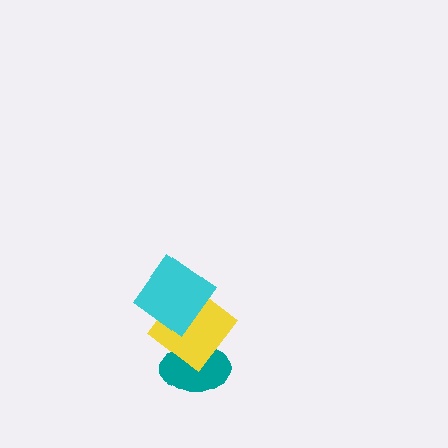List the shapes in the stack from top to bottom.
From top to bottom: the cyan diamond, the yellow diamond, the teal ellipse.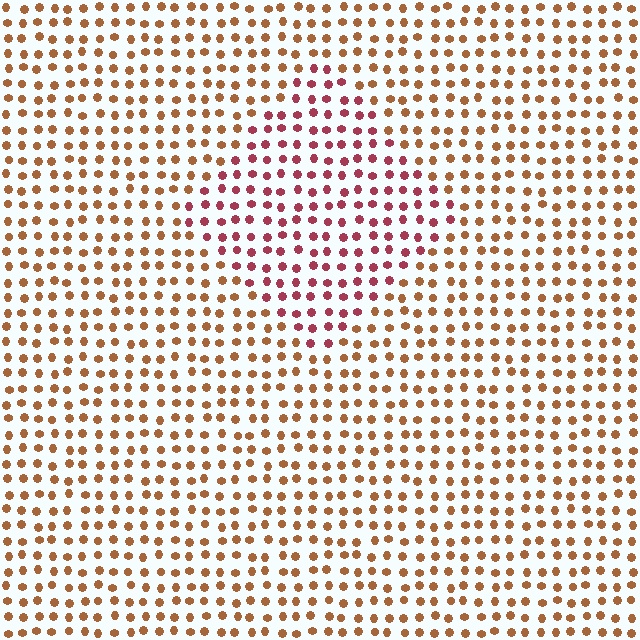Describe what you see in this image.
The image is filled with small brown elements in a uniform arrangement. A diamond-shaped region is visible where the elements are tinted to a slightly different hue, forming a subtle color boundary.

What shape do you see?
I see a diamond.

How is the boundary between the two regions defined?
The boundary is defined purely by a slight shift in hue (about 39 degrees). Spacing, size, and orientation are identical on both sides.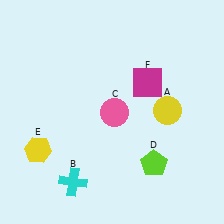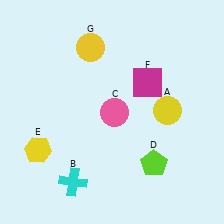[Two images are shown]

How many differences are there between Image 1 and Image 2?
There is 1 difference between the two images.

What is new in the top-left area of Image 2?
A yellow circle (G) was added in the top-left area of Image 2.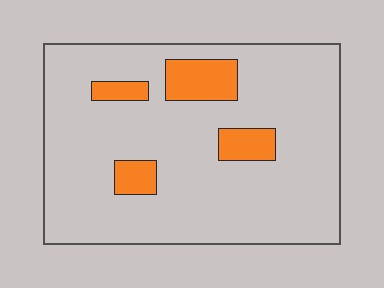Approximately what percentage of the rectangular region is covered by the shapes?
Approximately 15%.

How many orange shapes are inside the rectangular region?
4.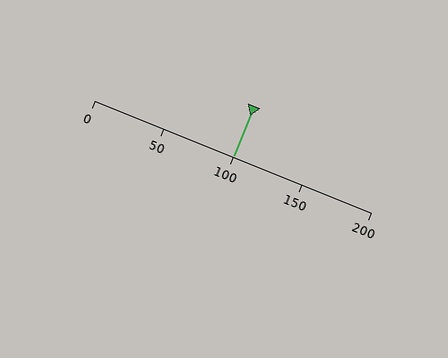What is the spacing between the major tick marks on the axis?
The major ticks are spaced 50 apart.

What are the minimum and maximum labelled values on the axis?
The axis runs from 0 to 200.